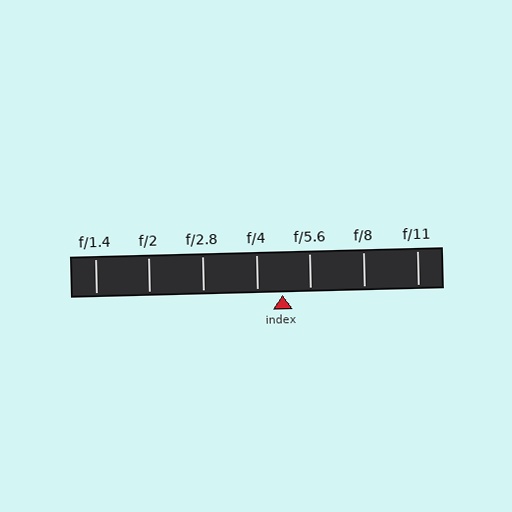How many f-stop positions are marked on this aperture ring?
There are 7 f-stop positions marked.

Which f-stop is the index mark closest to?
The index mark is closest to f/4.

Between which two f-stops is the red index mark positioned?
The index mark is between f/4 and f/5.6.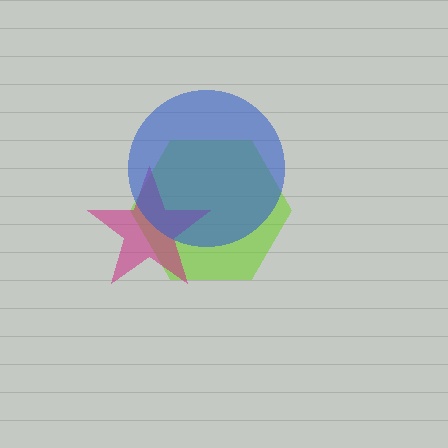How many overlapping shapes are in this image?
There are 3 overlapping shapes in the image.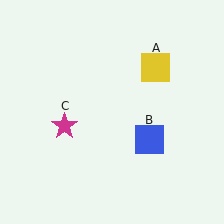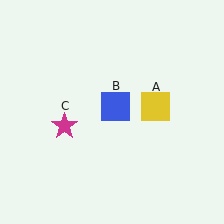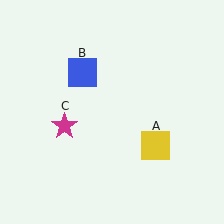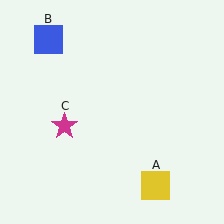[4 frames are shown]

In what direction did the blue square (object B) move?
The blue square (object B) moved up and to the left.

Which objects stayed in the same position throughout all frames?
Magenta star (object C) remained stationary.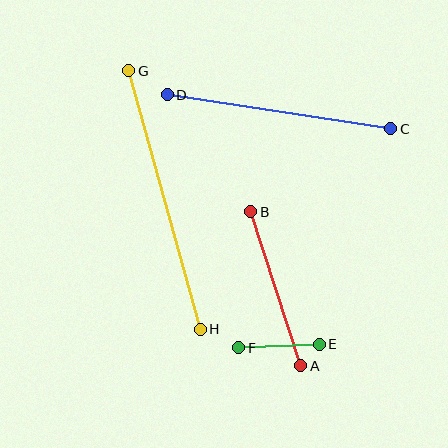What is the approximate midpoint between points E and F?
The midpoint is at approximately (279, 346) pixels.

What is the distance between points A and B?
The distance is approximately 162 pixels.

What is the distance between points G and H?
The distance is approximately 268 pixels.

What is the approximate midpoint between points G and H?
The midpoint is at approximately (165, 200) pixels.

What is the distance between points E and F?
The distance is approximately 80 pixels.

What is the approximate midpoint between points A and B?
The midpoint is at approximately (276, 289) pixels.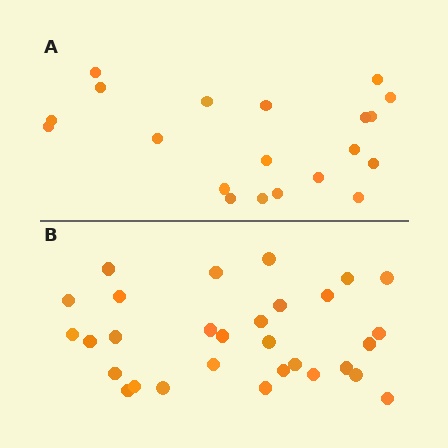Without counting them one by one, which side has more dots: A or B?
Region B (the bottom region) has more dots.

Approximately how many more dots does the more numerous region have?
Region B has roughly 10 or so more dots than region A.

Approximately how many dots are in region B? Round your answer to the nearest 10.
About 30 dots.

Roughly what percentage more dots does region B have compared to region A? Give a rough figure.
About 50% more.